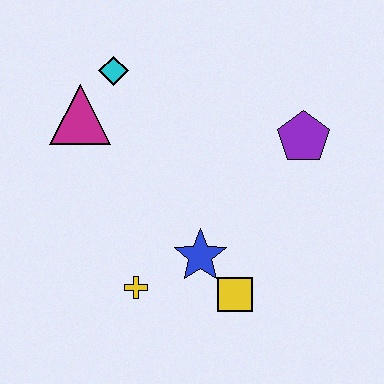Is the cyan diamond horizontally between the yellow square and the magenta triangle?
Yes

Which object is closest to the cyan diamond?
The magenta triangle is closest to the cyan diamond.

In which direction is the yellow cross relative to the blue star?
The yellow cross is to the left of the blue star.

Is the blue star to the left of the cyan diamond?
No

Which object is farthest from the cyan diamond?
The yellow square is farthest from the cyan diamond.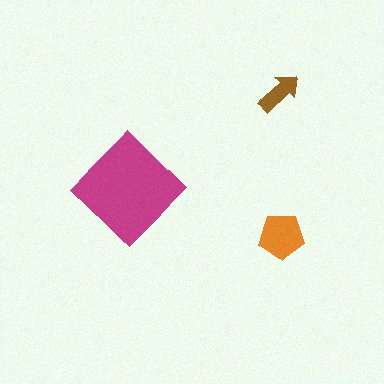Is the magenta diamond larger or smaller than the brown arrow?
Larger.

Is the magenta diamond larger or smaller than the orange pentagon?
Larger.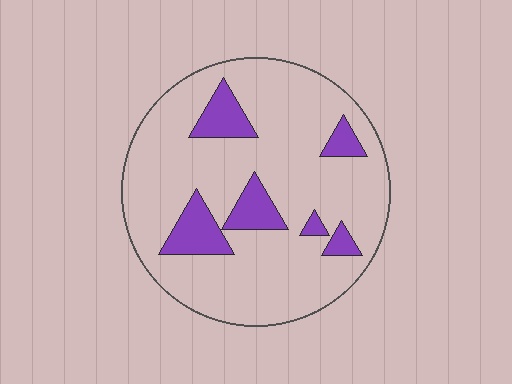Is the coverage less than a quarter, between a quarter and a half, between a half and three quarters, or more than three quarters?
Less than a quarter.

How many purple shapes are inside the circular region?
6.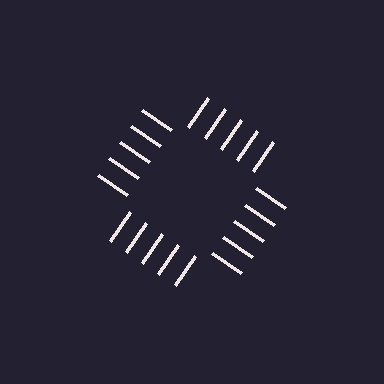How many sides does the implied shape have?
4 sides — the line-ends trace a square.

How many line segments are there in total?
20 — 5 along each of the 4 edges.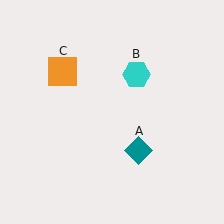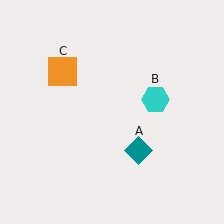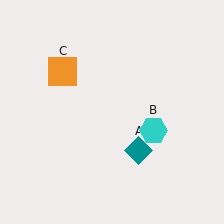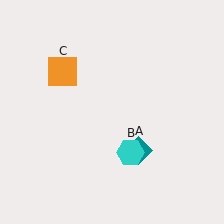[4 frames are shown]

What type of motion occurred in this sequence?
The cyan hexagon (object B) rotated clockwise around the center of the scene.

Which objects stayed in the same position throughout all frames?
Teal diamond (object A) and orange square (object C) remained stationary.